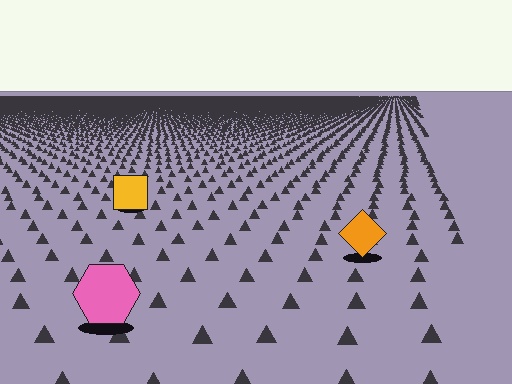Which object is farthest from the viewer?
The yellow square is farthest from the viewer. It appears smaller and the ground texture around it is denser.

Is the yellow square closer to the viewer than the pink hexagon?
No. The pink hexagon is closer — you can tell from the texture gradient: the ground texture is coarser near it.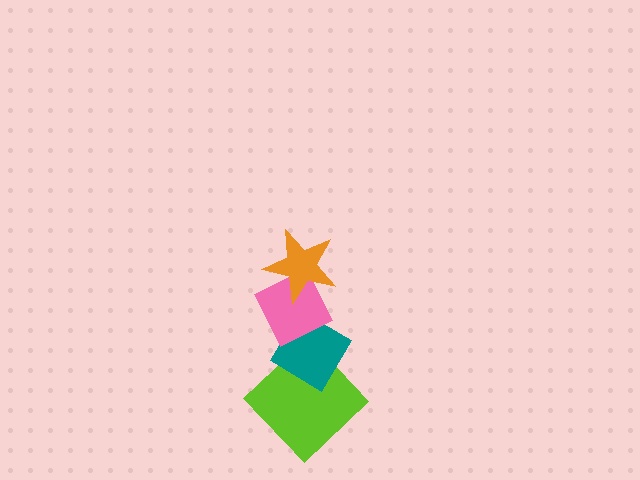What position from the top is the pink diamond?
The pink diamond is 2nd from the top.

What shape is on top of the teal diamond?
The pink diamond is on top of the teal diamond.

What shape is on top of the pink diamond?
The orange star is on top of the pink diamond.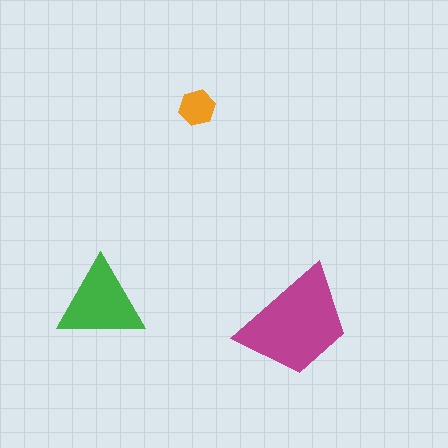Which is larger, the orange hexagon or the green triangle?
The green triangle.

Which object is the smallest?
The orange hexagon.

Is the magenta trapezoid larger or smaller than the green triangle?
Larger.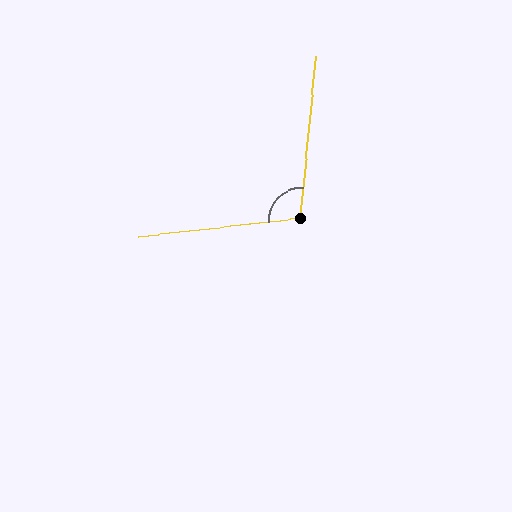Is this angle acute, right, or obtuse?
It is obtuse.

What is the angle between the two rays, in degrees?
Approximately 102 degrees.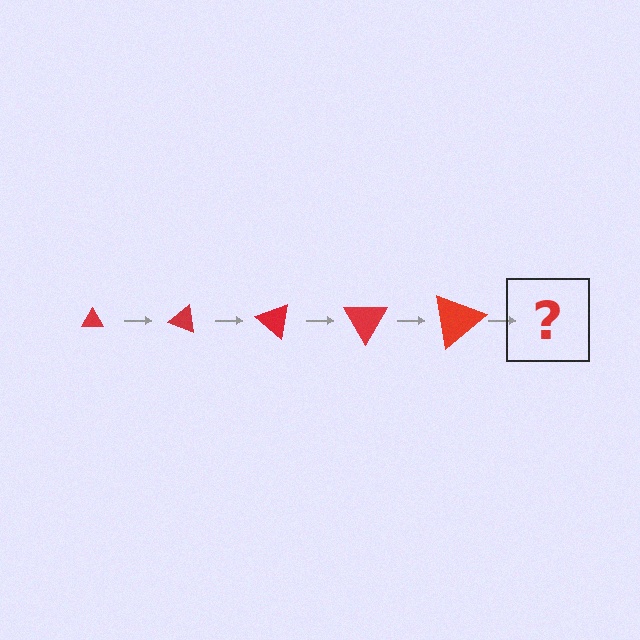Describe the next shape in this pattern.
It should be a triangle, larger than the previous one and rotated 100 degrees from the start.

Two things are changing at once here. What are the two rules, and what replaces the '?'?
The two rules are that the triangle grows larger each step and it rotates 20 degrees each step. The '?' should be a triangle, larger than the previous one and rotated 100 degrees from the start.